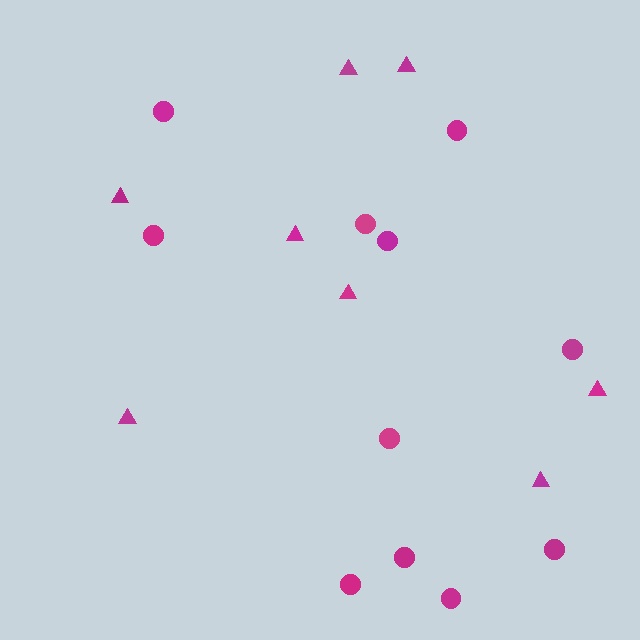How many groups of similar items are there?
There are 2 groups: one group of circles (11) and one group of triangles (8).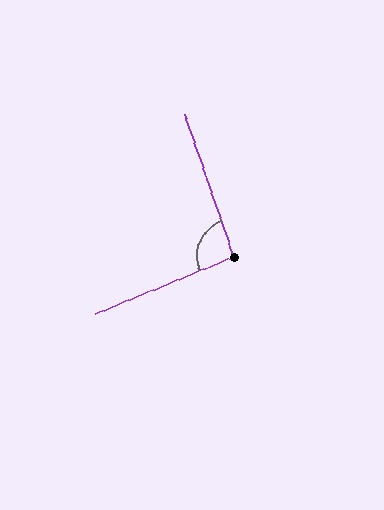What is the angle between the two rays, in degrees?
Approximately 93 degrees.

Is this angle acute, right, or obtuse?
It is approximately a right angle.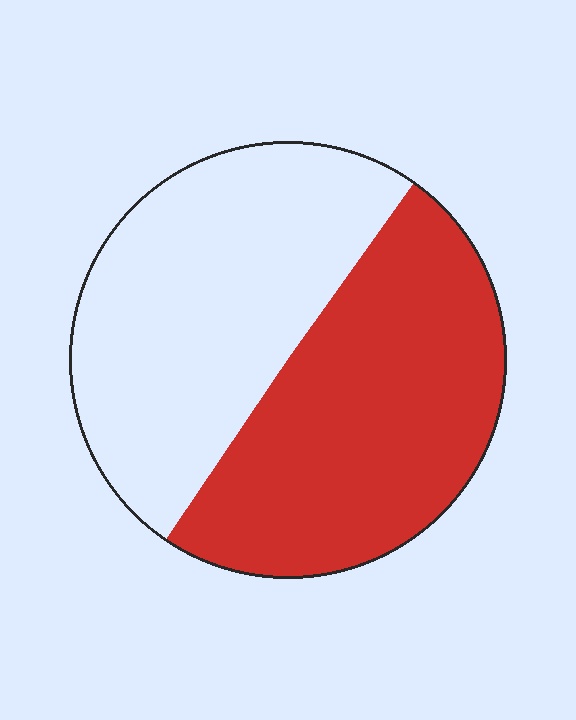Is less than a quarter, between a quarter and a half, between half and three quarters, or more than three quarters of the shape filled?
Between a quarter and a half.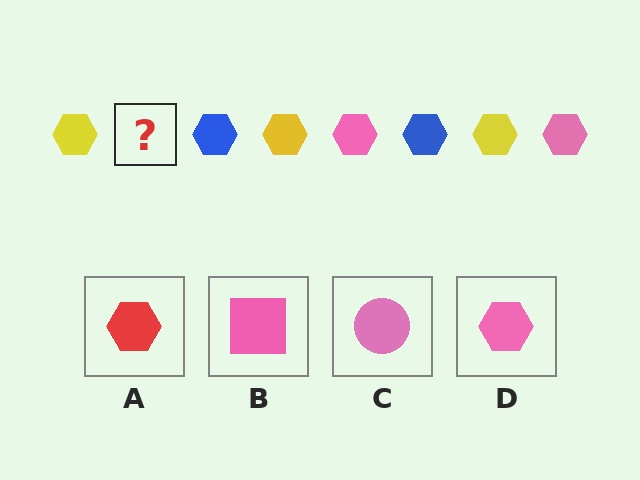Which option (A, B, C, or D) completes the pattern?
D.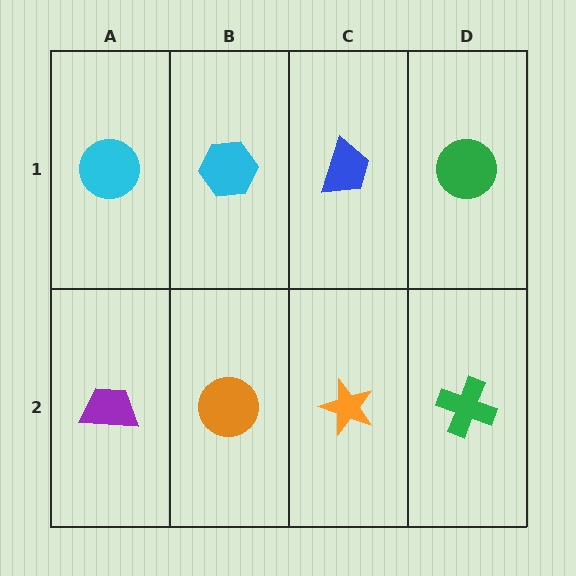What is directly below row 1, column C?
An orange star.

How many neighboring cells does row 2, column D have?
2.